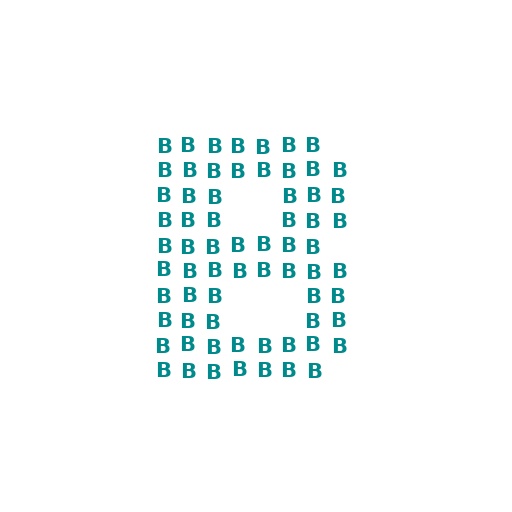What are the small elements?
The small elements are letter B's.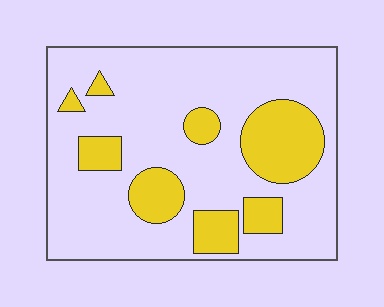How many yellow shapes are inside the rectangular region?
8.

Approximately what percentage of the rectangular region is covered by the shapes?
Approximately 25%.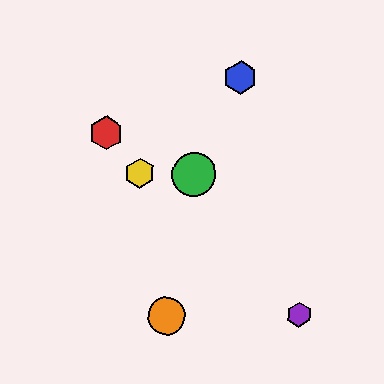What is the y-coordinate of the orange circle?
The orange circle is at y≈316.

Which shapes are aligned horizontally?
The green circle, the yellow hexagon are aligned horizontally.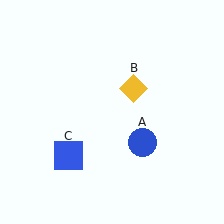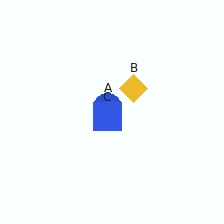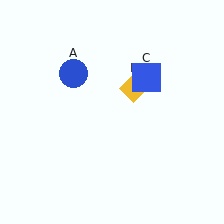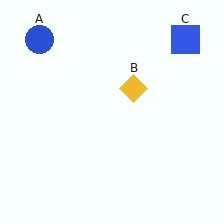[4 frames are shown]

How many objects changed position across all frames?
2 objects changed position: blue circle (object A), blue square (object C).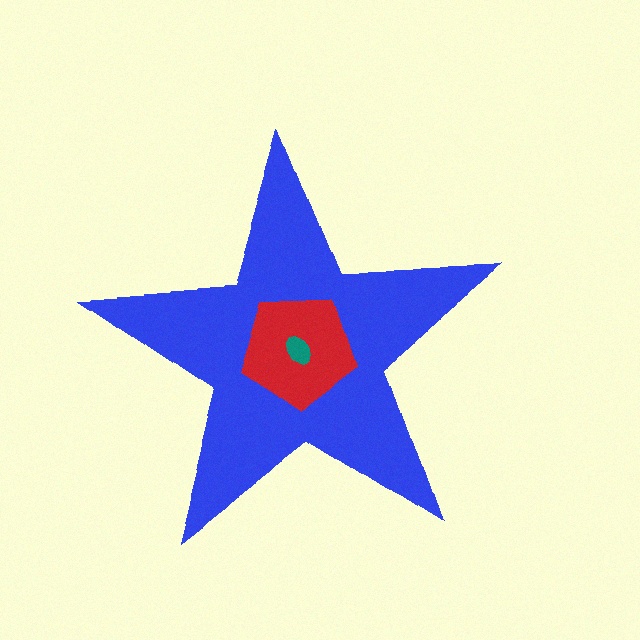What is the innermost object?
The teal ellipse.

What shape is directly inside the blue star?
The red pentagon.